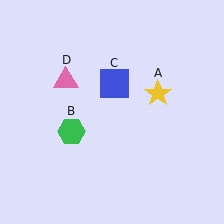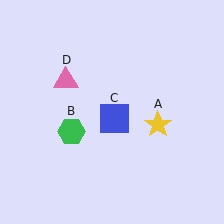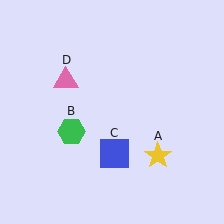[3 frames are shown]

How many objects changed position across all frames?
2 objects changed position: yellow star (object A), blue square (object C).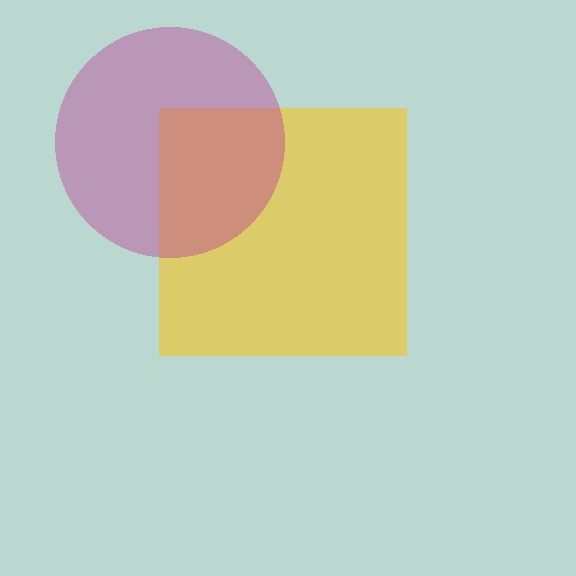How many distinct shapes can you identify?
There are 2 distinct shapes: a yellow square, a magenta circle.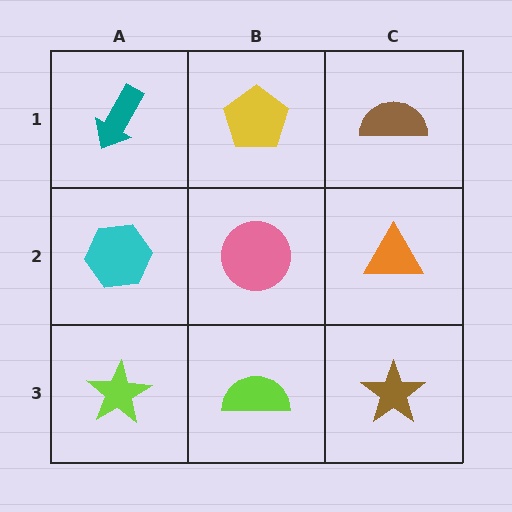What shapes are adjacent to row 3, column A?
A cyan hexagon (row 2, column A), a lime semicircle (row 3, column B).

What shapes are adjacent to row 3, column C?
An orange triangle (row 2, column C), a lime semicircle (row 3, column B).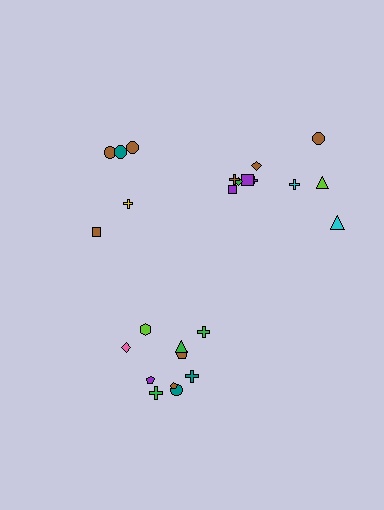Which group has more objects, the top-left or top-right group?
The top-right group.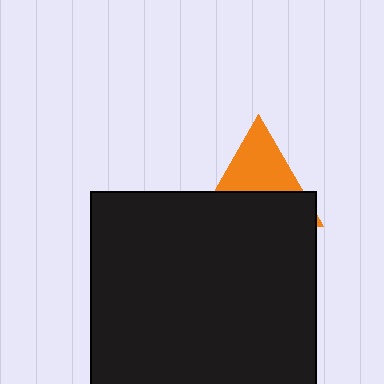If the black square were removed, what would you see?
You would see the complete orange triangle.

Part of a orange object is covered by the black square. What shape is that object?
It is a triangle.